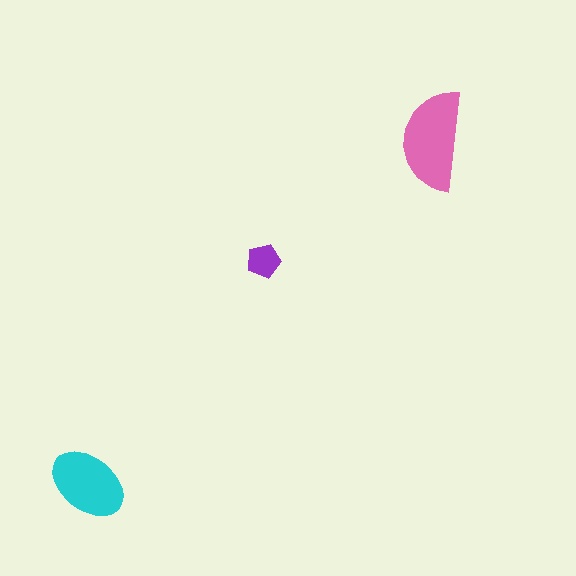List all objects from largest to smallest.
The pink semicircle, the cyan ellipse, the purple pentagon.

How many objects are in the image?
There are 3 objects in the image.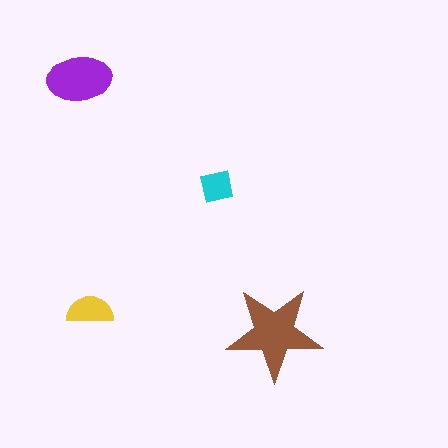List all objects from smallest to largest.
The cyan square, the yellow semicircle, the purple ellipse, the brown star.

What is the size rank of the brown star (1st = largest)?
1st.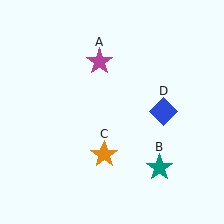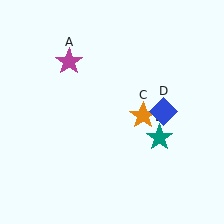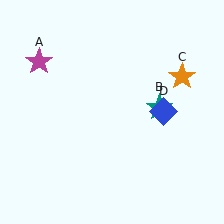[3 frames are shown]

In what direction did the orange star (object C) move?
The orange star (object C) moved up and to the right.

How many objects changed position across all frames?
3 objects changed position: magenta star (object A), teal star (object B), orange star (object C).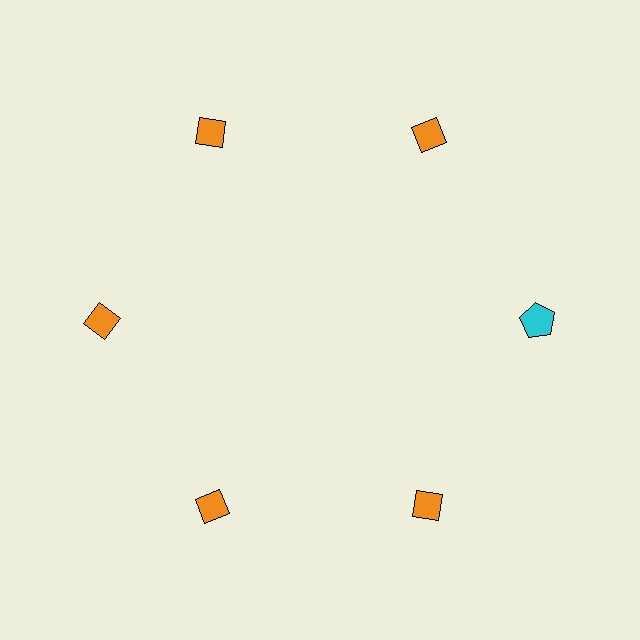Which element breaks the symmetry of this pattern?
The cyan pentagon at roughly the 3 o'clock position breaks the symmetry. All other shapes are orange diamonds.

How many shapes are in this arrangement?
There are 6 shapes arranged in a ring pattern.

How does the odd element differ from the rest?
It differs in both color (cyan instead of orange) and shape (pentagon instead of diamond).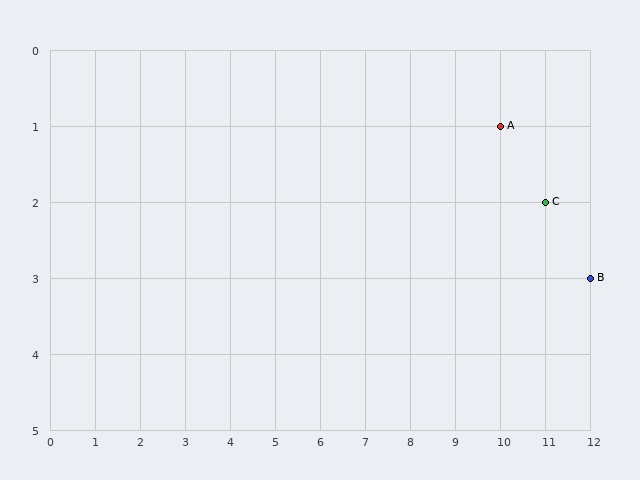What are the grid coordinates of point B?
Point B is at grid coordinates (12, 3).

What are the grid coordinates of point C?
Point C is at grid coordinates (11, 2).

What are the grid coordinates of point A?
Point A is at grid coordinates (10, 1).